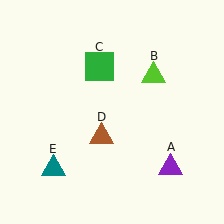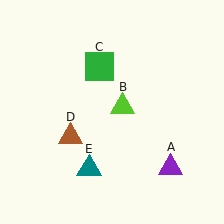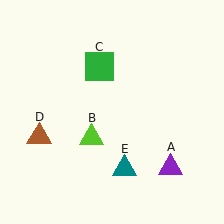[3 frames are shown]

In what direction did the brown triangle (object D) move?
The brown triangle (object D) moved left.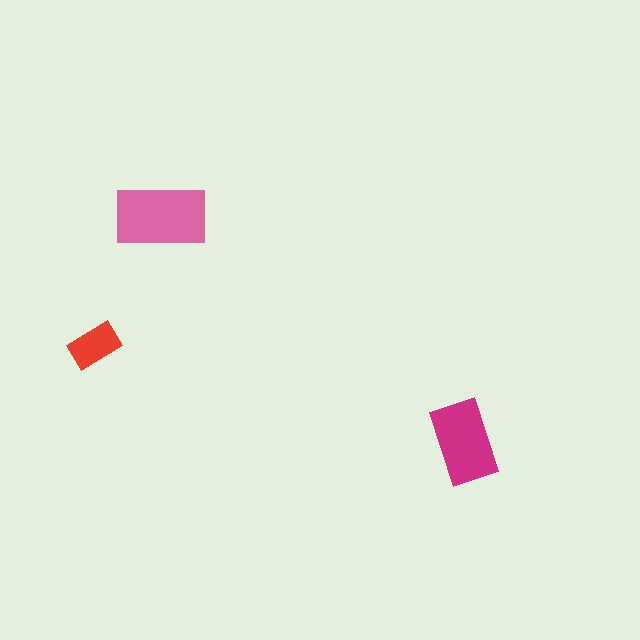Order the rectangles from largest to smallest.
the pink one, the magenta one, the red one.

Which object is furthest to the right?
The magenta rectangle is rightmost.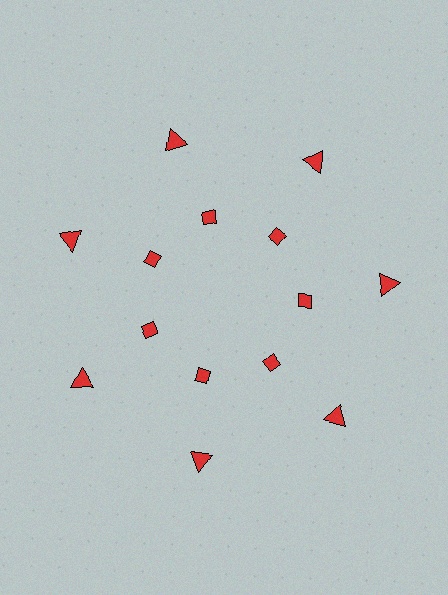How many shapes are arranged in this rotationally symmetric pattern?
There are 14 shapes, arranged in 7 groups of 2.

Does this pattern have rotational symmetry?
Yes, this pattern has 7-fold rotational symmetry. It looks the same after rotating 51 degrees around the center.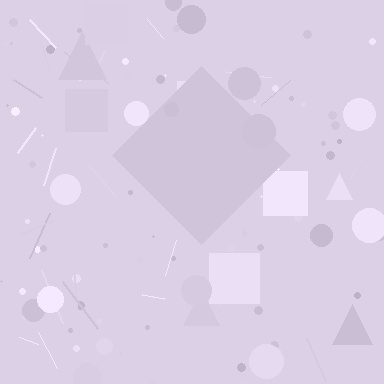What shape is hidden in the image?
A diamond is hidden in the image.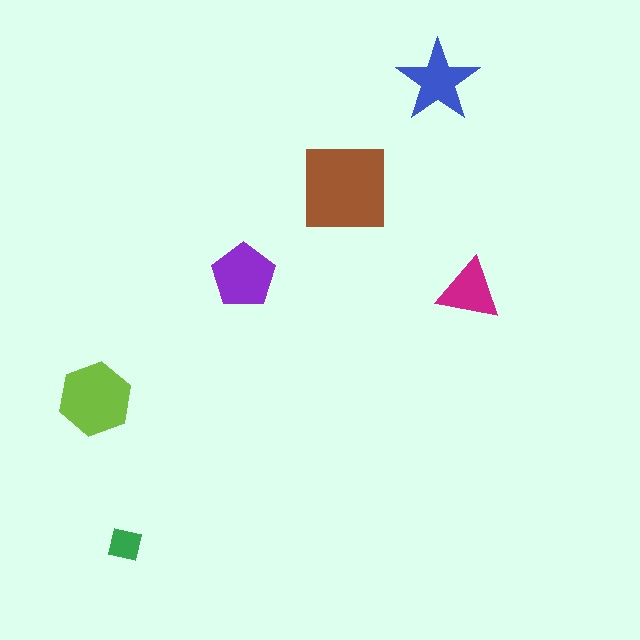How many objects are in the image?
There are 6 objects in the image.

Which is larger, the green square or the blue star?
The blue star.